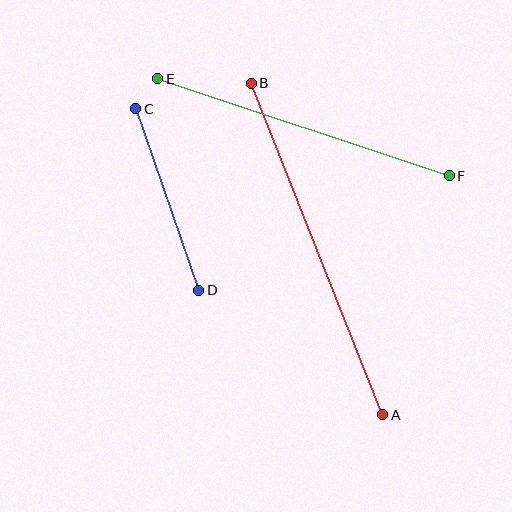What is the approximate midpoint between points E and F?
The midpoint is at approximately (303, 127) pixels.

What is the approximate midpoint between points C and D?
The midpoint is at approximately (167, 199) pixels.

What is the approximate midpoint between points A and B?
The midpoint is at approximately (317, 249) pixels.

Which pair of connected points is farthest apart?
Points A and B are farthest apart.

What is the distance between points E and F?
The distance is approximately 307 pixels.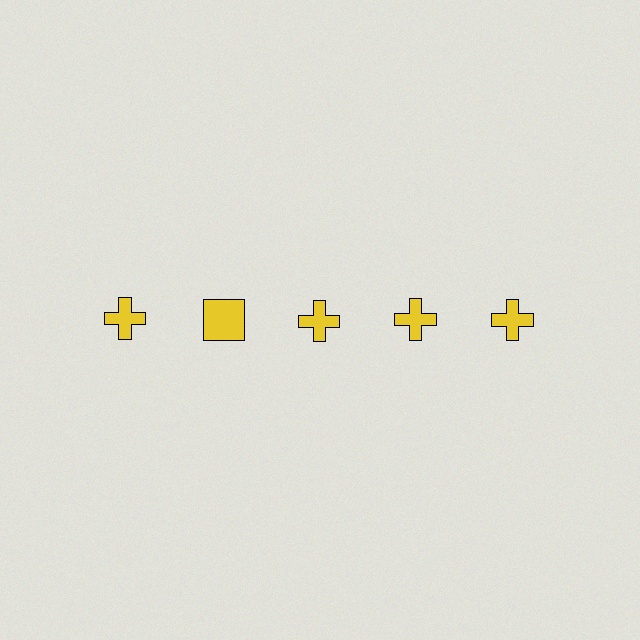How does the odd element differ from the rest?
It has a different shape: square instead of cross.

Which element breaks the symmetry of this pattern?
The yellow square in the top row, second from left column breaks the symmetry. All other shapes are yellow crosses.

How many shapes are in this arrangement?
There are 5 shapes arranged in a grid pattern.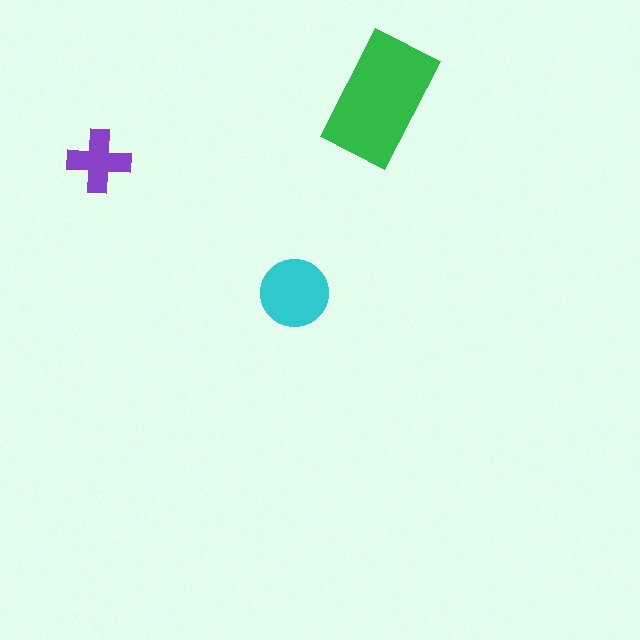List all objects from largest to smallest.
The green rectangle, the cyan circle, the purple cross.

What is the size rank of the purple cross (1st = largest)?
3rd.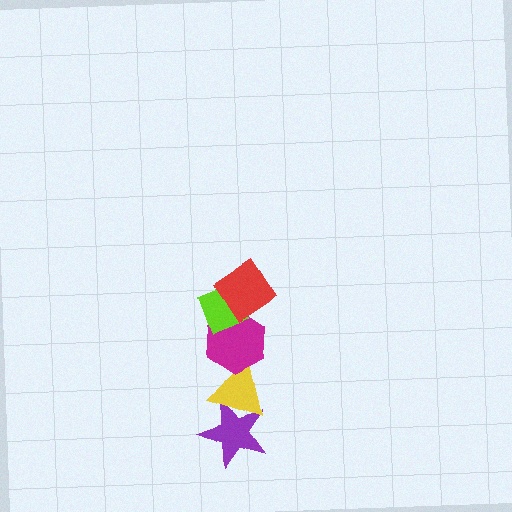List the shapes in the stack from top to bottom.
From top to bottom: the red diamond, the lime diamond, the magenta hexagon, the yellow triangle, the purple star.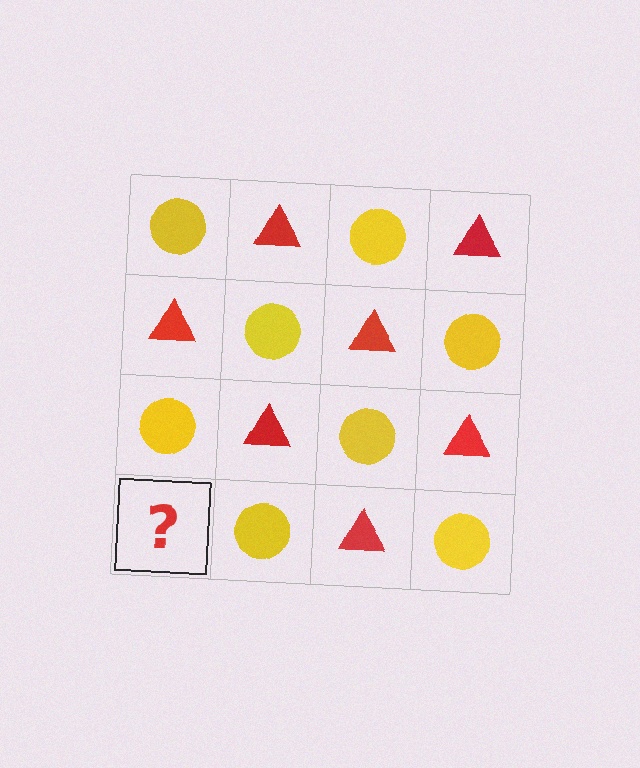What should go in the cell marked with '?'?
The missing cell should contain a red triangle.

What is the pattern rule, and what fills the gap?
The rule is that it alternates yellow circle and red triangle in a checkerboard pattern. The gap should be filled with a red triangle.